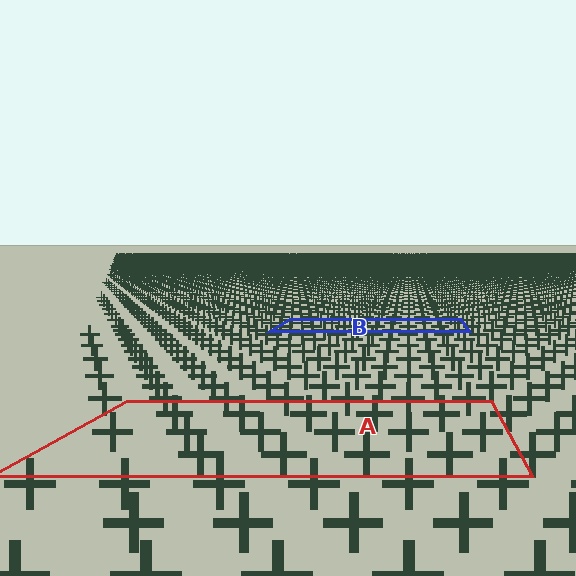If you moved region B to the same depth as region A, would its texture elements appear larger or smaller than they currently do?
They would appear larger. At a closer depth, the same texture elements are projected at a bigger on-screen size.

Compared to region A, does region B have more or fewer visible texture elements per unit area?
Region B has more texture elements per unit area — they are packed more densely because it is farther away.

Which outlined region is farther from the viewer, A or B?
Region B is farther from the viewer — the texture elements inside it appear smaller and more densely packed.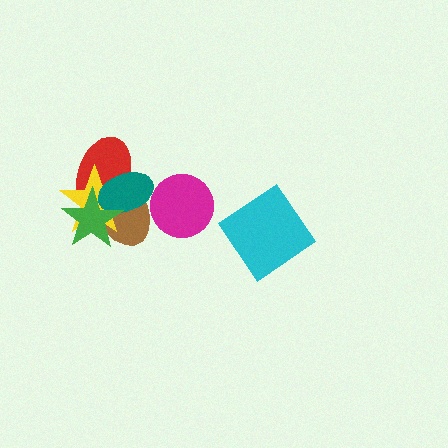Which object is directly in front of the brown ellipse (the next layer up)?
The red ellipse is directly in front of the brown ellipse.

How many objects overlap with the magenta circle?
1 object overlaps with the magenta circle.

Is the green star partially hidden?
No, no other shape covers it.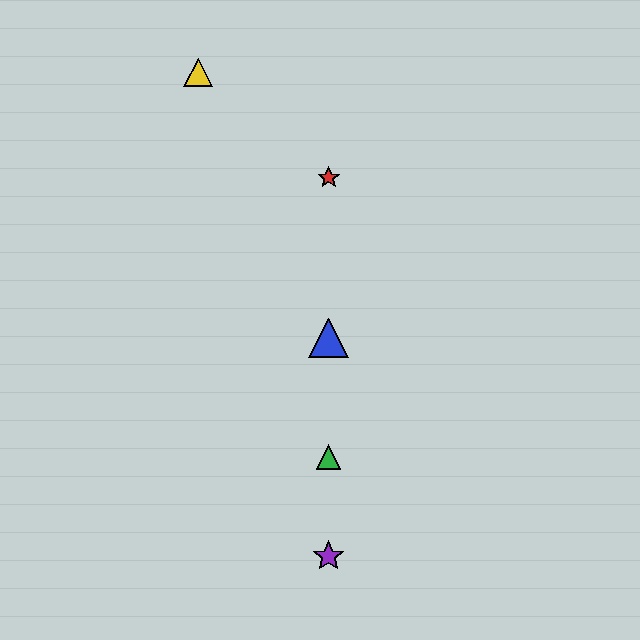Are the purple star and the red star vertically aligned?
Yes, both are at x≈329.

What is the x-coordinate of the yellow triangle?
The yellow triangle is at x≈198.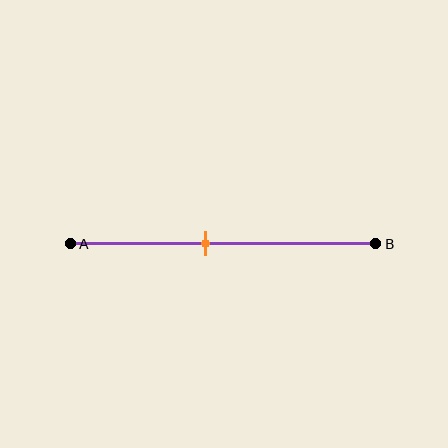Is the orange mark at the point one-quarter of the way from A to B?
No, the mark is at about 45% from A, not at the 25% one-quarter point.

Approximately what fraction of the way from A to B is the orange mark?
The orange mark is approximately 45% of the way from A to B.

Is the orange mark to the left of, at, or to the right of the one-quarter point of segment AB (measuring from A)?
The orange mark is to the right of the one-quarter point of segment AB.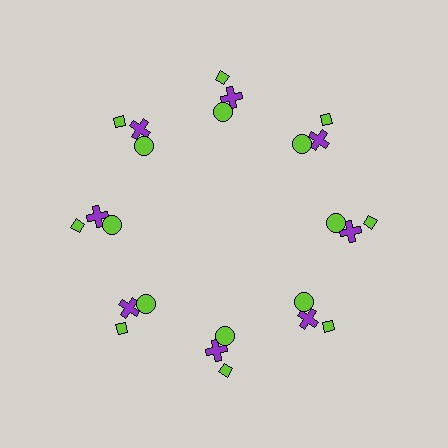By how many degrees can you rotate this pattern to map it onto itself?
The pattern maps onto itself every 45 degrees of rotation.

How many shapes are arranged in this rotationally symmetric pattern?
There are 24 shapes, arranged in 8 groups of 3.